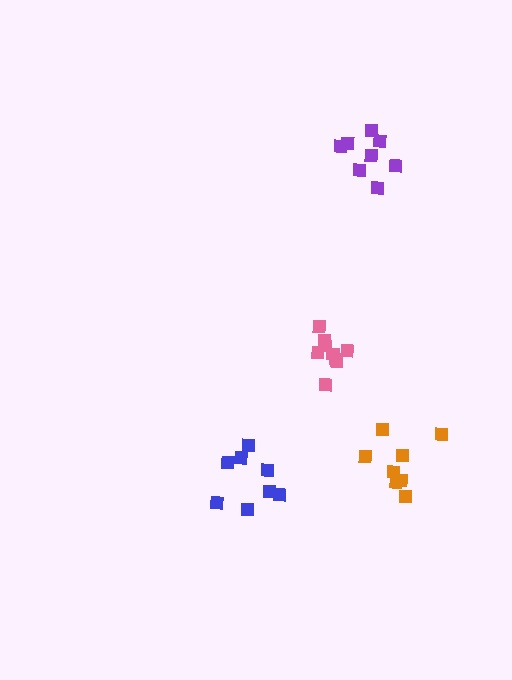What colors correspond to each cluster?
The clusters are colored: pink, purple, blue, orange.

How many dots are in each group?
Group 1: 9 dots, Group 2: 8 dots, Group 3: 8 dots, Group 4: 8 dots (33 total).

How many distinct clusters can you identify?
There are 4 distinct clusters.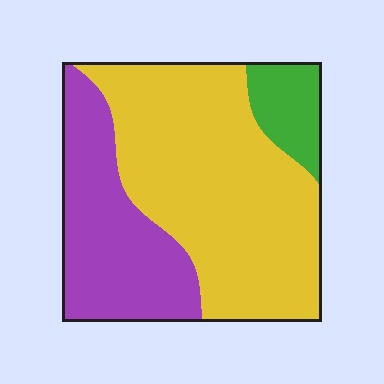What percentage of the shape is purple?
Purple takes up about one third (1/3) of the shape.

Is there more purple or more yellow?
Yellow.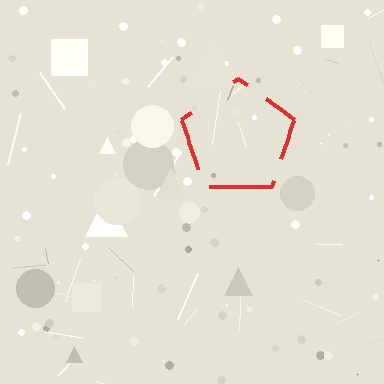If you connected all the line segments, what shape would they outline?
They would outline a pentagon.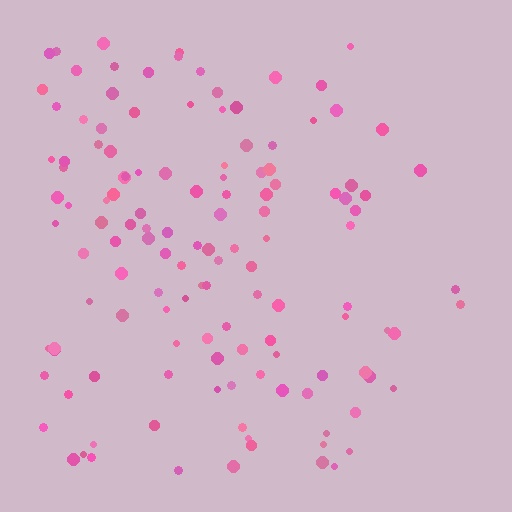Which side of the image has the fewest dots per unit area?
The right.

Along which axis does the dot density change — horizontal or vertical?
Horizontal.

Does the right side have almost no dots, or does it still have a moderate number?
Still a moderate number, just noticeably fewer than the left.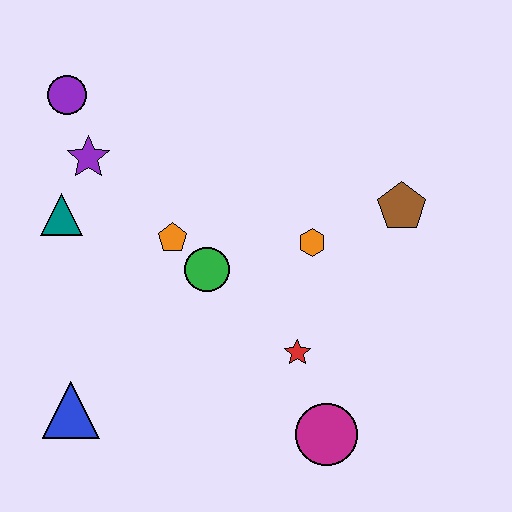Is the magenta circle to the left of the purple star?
No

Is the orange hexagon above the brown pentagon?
No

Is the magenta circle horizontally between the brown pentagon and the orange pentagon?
Yes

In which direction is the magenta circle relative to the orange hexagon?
The magenta circle is below the orange hexagon.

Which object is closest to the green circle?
The orange pentagon is closest to the green circle.